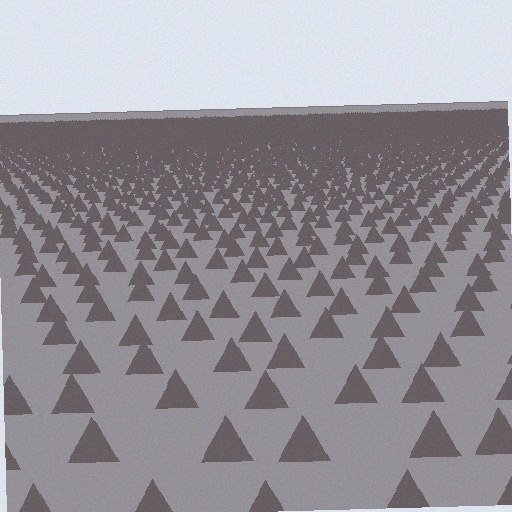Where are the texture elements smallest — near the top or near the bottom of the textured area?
Near the top.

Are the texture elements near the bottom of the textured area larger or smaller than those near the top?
Larger. Near the bottom, elements are closer to the viewer and appear at a bigger on-screen size.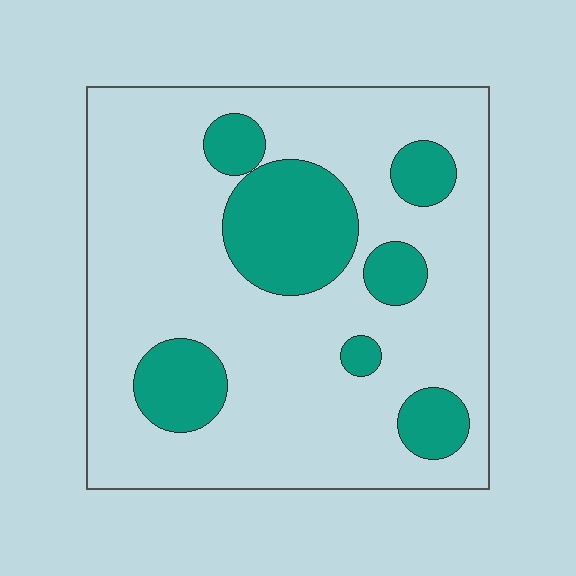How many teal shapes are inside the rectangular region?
7.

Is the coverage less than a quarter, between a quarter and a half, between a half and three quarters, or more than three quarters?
Less than a quarter.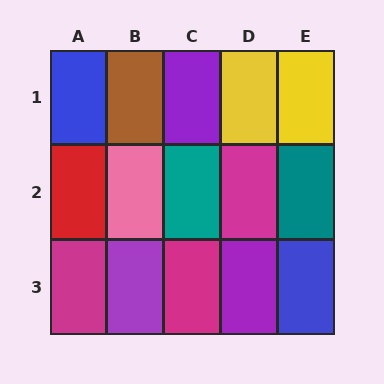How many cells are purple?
3 cells are purple.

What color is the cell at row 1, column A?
Blue.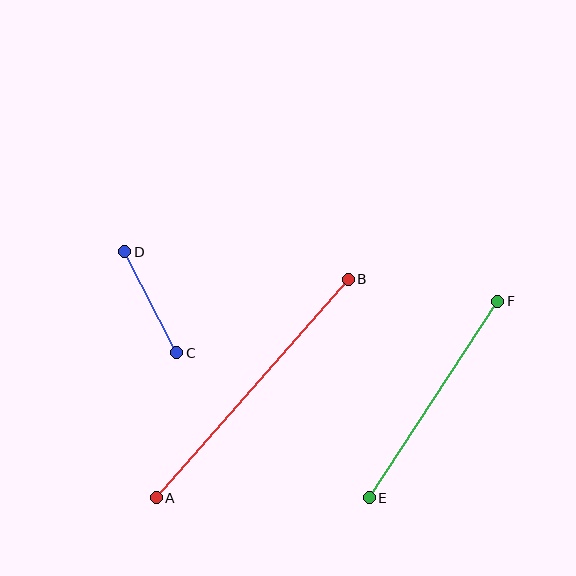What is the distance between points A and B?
The distance is approximately 291 pixels.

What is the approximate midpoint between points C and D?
The midpoint is at approximately (151, 302) pixels.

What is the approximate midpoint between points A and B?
The midpoint is at approximately (252, 388) pixels.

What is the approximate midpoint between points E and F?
The midpoint is at approximately (434, 399) pixels.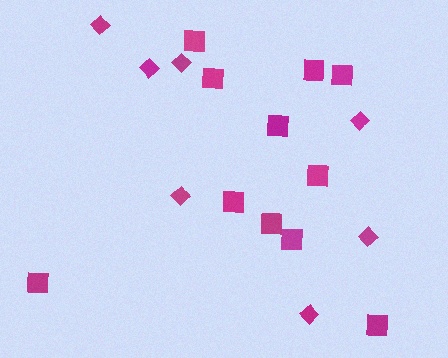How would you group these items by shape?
There are 2 groups: one group of diamonds (7) and one group of squares (11).